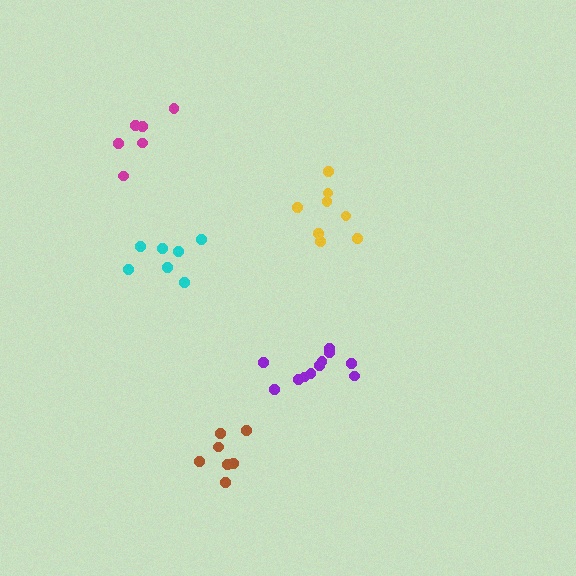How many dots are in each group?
Group 1: 11 dots, Group 2: 7 dots, Group 3: 6 dots, Group 4: 8 dots, Group 5: 7 dots (39 total).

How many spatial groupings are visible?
There are 5 spatial groupings.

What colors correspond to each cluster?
The clusters are colored: purple, cyan, magenta, yellow, brown.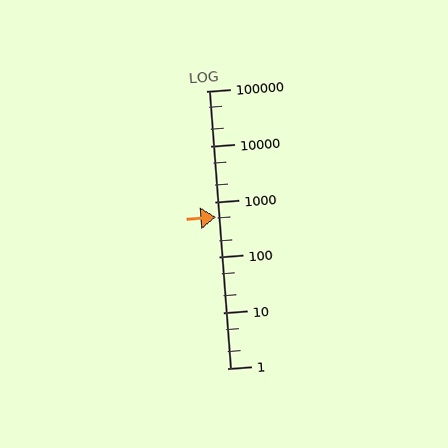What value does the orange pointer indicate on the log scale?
The pointer indicates approximately 530.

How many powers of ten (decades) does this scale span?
The scale spans 5 decades, from 1 to 100000.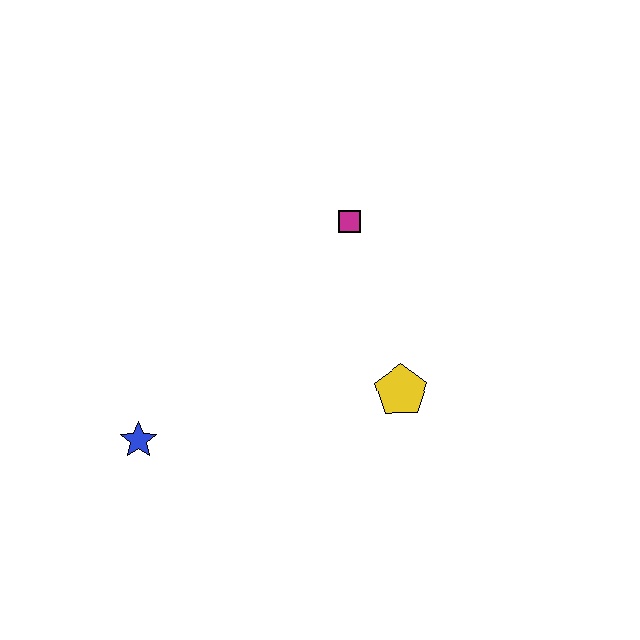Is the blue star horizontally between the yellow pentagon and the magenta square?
No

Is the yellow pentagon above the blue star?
Yes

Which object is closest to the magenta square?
The yellow pentagon is closest to the magenta square.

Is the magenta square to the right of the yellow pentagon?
No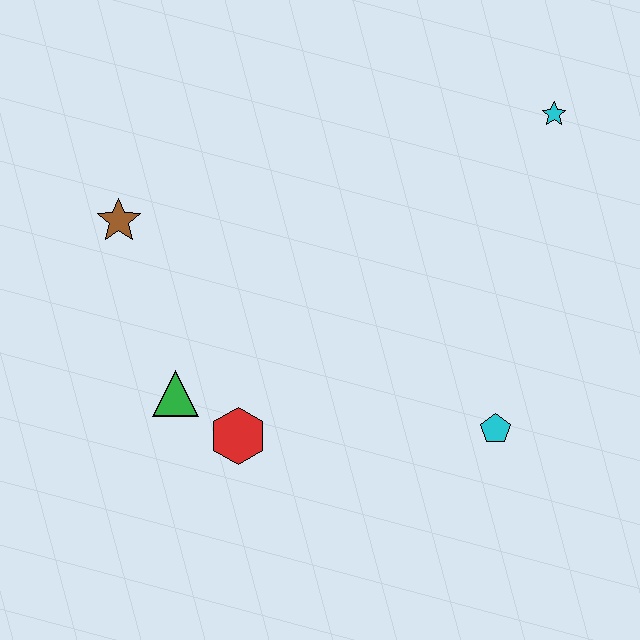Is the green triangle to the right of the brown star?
Yes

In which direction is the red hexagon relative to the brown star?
The red hexagon is below the brown star.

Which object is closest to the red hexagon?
The green triangle is closest to the red hexagon.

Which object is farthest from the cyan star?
The green triangle is farthest from the cyan star.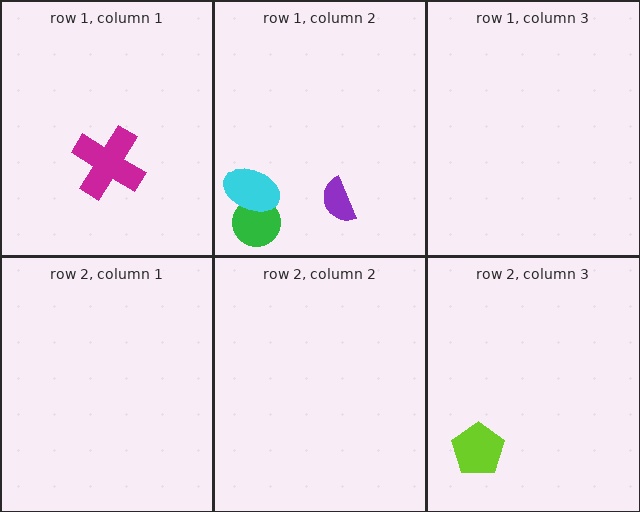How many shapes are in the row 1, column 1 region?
1.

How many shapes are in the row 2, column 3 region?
1.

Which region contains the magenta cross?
The row 1, column 1 region.